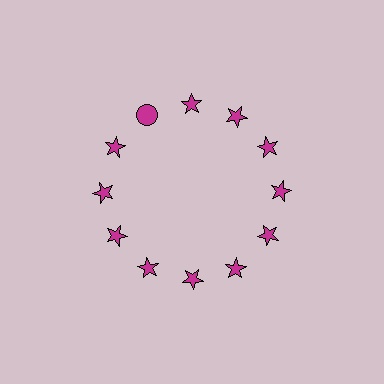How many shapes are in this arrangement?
There are 12 shapes arranged in a ring pattern.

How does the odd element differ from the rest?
It has a different shape: circle instead of star.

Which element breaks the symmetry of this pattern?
The magenta circle at roughly the 11 o'clock position breaks the symmetry. All other shapes are magenta stars.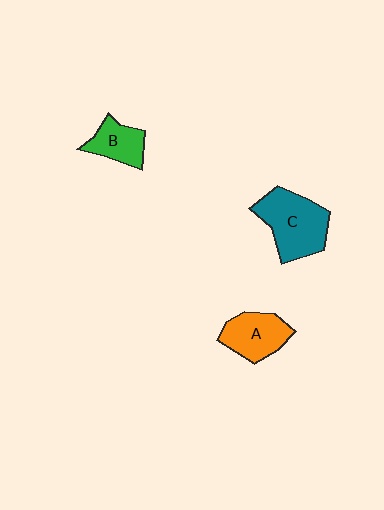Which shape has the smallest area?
Shape B (green).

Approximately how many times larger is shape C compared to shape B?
Approximately 1.8 times.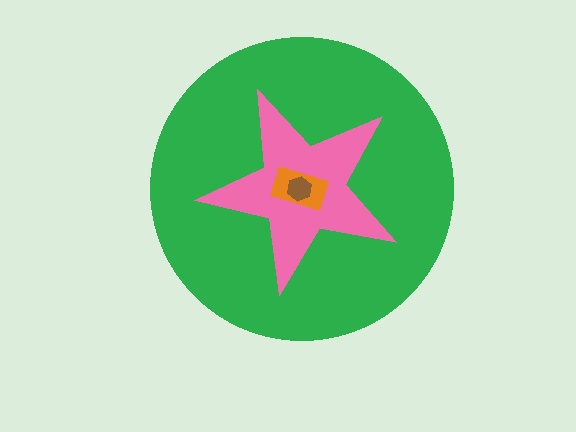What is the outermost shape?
The green circle.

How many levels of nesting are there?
4.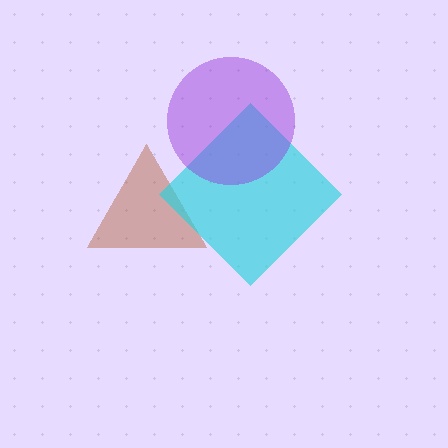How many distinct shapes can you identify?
There are 3 distinct shapes: a brown triangle, a cyan diamond, a purple circle.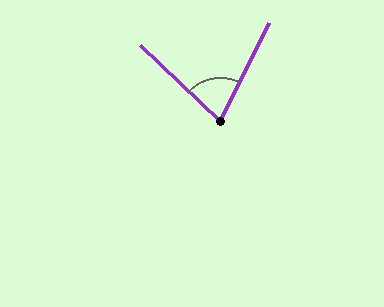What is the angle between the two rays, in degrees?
Approximately 73 degrees.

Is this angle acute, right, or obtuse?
It is acute.